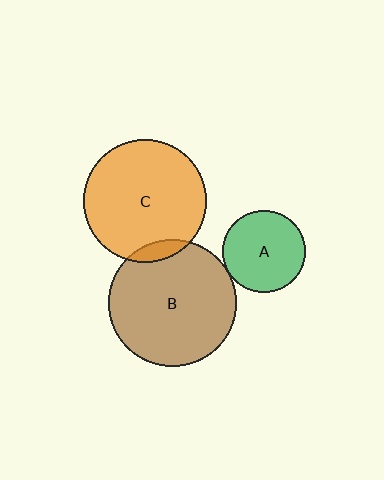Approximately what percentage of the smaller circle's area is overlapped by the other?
Approximately 10%.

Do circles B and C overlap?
Yes.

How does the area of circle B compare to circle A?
Approximately 2.4 times.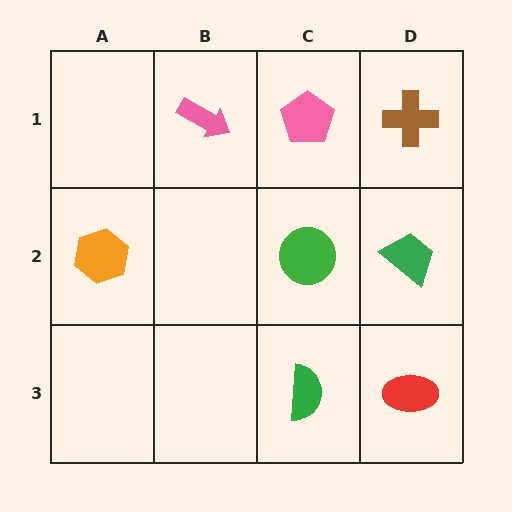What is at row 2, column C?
A green circle.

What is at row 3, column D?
A red ellipse.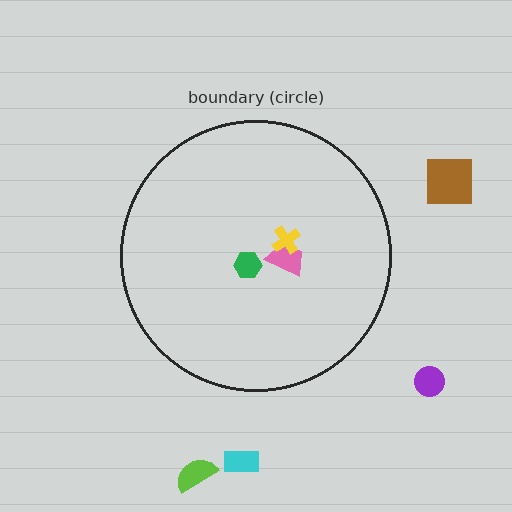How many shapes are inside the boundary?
3 inside, 4 outside.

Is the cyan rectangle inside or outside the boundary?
Outside.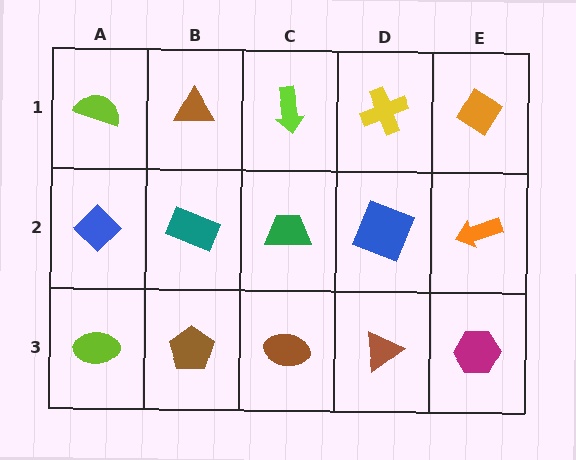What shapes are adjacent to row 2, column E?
An orange diamond (row 1, column E), a magenta hexagon (row 3, column E), a blue square (row 2, column D).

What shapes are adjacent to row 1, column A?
A blue diamond (row 2, column A), a brown triangle (row 1, column B).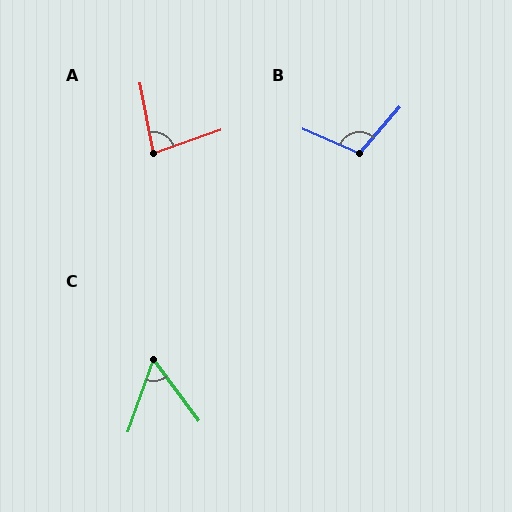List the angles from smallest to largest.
C (57°), A (81°), B (107°).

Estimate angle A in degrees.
Approximately 81 degrees.